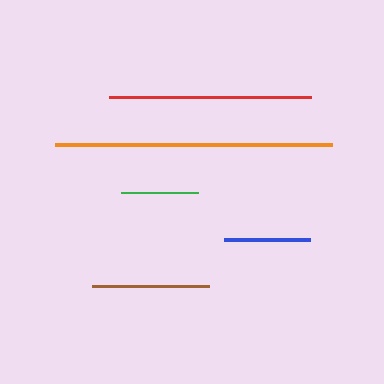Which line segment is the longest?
The orange line is the longest at approximately 277 pixels.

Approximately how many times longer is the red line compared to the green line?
The red line is approximately 2.6 times the length of the green line.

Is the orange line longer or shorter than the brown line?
The orange line is longer than the brown line.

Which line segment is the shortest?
The green line is the shortest at approximately 77 pixels.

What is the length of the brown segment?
The brown segment is approximately 116 pixels long.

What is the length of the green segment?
The green segment is approximately 77 pixels long.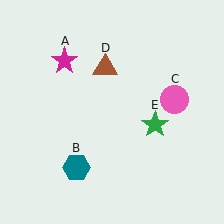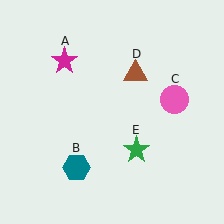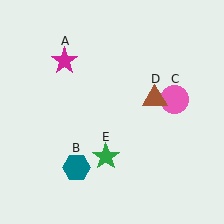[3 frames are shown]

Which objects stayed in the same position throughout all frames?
Magenta star (object A) and teal hexagon (object B) and pink circle (object C) remained stationary.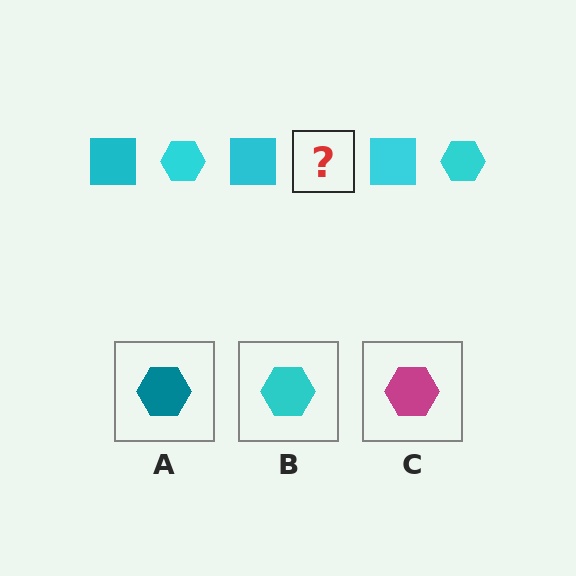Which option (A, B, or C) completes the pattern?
B.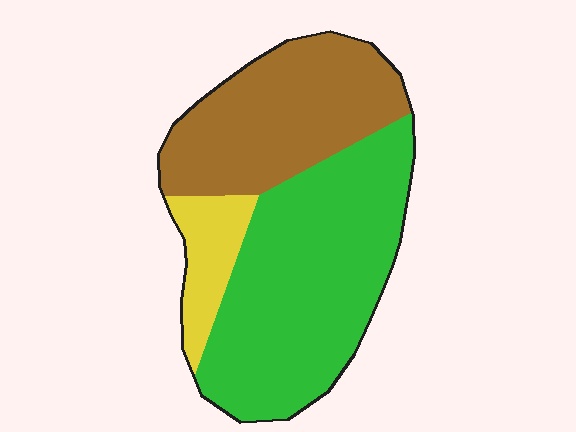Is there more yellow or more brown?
Brown.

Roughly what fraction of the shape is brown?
Brown covers 36% of the shape.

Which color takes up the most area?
Green, at roughly 55%.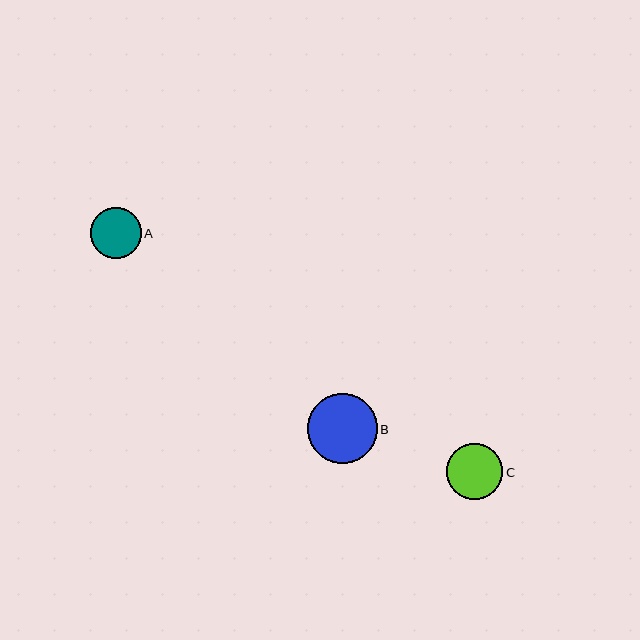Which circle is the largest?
Circle B is the largest with a size of approximately 70 pixels.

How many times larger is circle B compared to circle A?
Circle B is approximately 1.4 times the size of circle A.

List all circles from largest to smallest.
From largest to smallest: B, C, A.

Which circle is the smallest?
Circle A is the smallest with a size of approximately 51 pixels.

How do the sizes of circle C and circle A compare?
Circle C and circle A are approximately the same size.